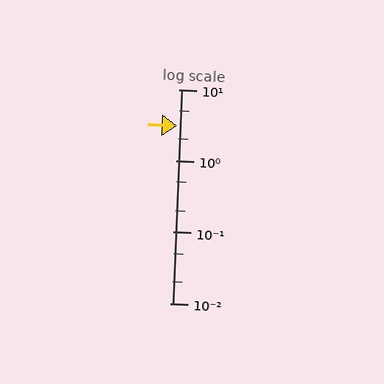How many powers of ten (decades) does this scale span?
The scale spans 3 decades, from 0.01 to 10.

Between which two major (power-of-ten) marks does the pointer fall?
The pointer is between 1 and 10.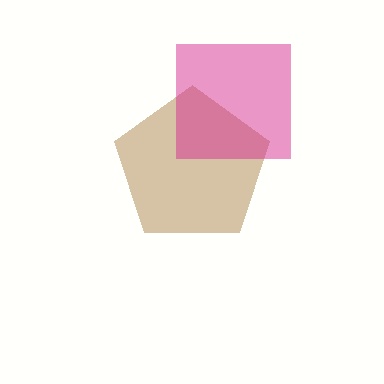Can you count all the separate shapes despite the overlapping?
Yes, there are 2 separate shapes.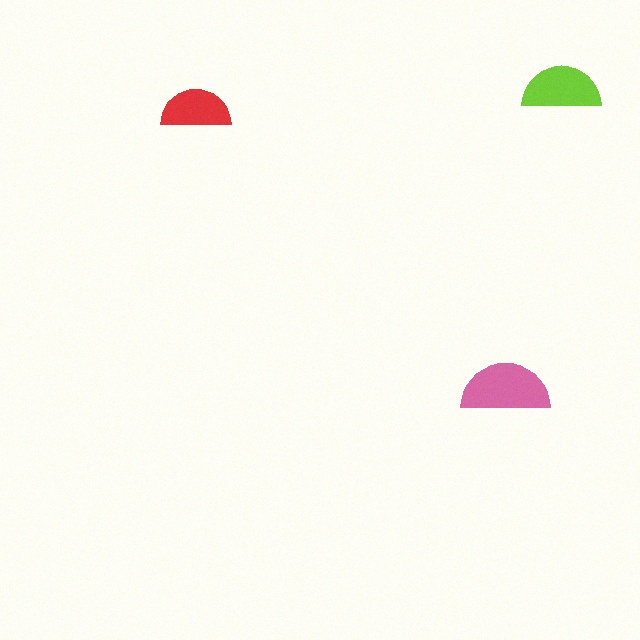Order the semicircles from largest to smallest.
the pink one, the lime one, the red one.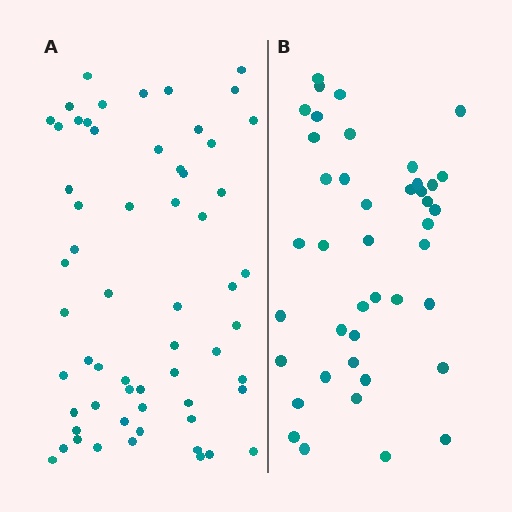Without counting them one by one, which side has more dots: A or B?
Region A (the left region) has more dots.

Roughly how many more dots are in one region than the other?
Region A has approximately 20 more dots than region B.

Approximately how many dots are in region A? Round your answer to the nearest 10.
About 60 dots.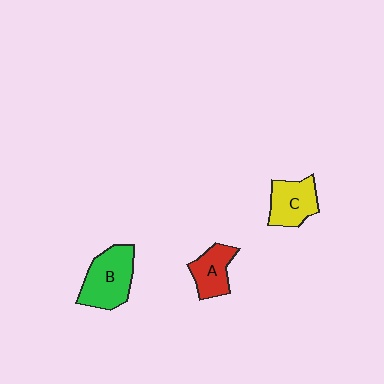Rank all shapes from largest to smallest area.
From largest to smallest: B (green), C (yellow), A (red).